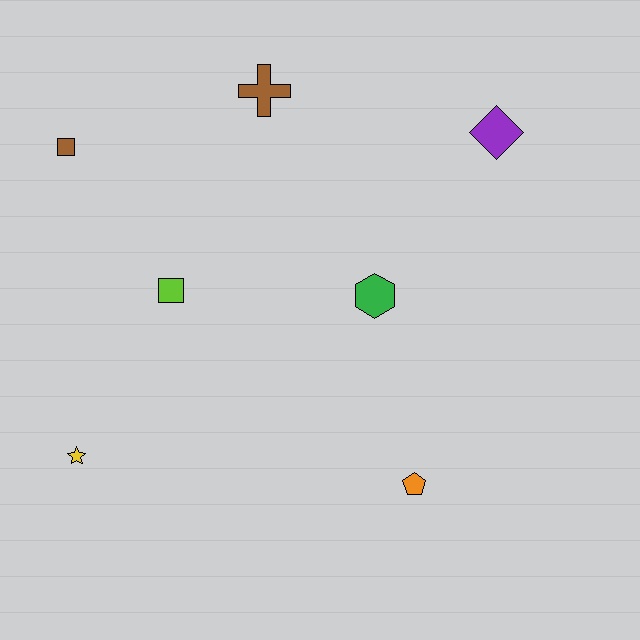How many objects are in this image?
There are 7 objects.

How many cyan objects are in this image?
There are no cyan objects.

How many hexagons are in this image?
There is 1 hexagon.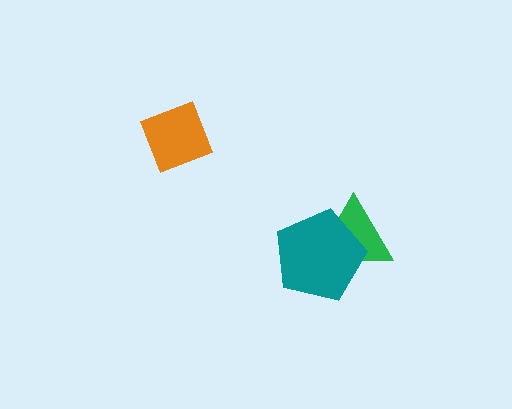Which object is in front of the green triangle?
The teal pentagon is in front of the green triangle.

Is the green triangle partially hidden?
Yes, it is partially covered by another shape.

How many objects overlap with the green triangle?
1 object overlaps with the green triangle.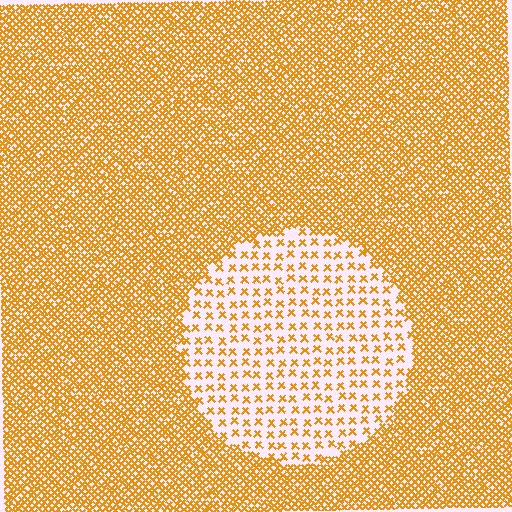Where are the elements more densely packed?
The elements are more densely packed outside the circle boundary.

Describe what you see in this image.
The image contains small orange elements arranged at two different densities. A circle-shaped region is visible where the elements are less densely packed than the surrounding area.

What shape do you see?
I see a circle.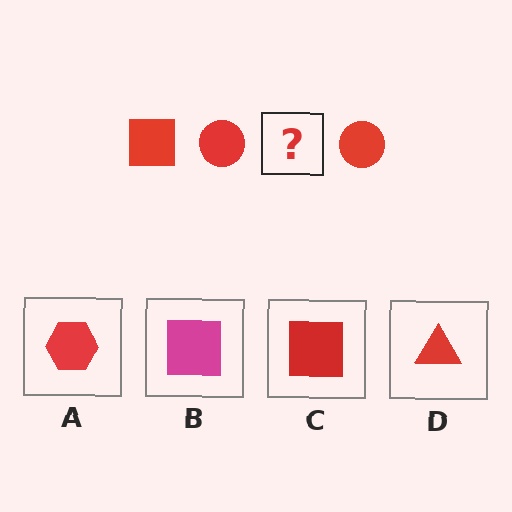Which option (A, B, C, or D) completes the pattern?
C.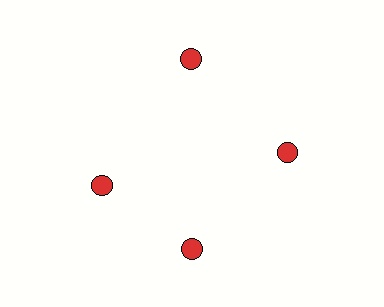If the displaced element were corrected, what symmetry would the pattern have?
It would have 4-fold rotational symmetry — the pattern would map onto itself every 90 degrees.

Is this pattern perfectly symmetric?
No. The 4 red circles are arranged in a ring, but one element near the 9 o'clock position is rotated out of alignment along the ring, breaking the 4-fold rotational symmetry.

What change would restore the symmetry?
The symmetry would be restored by rotating it back into even spacing with its neighbors so that all 4 circles sit at equal angles and equal distance from the center.